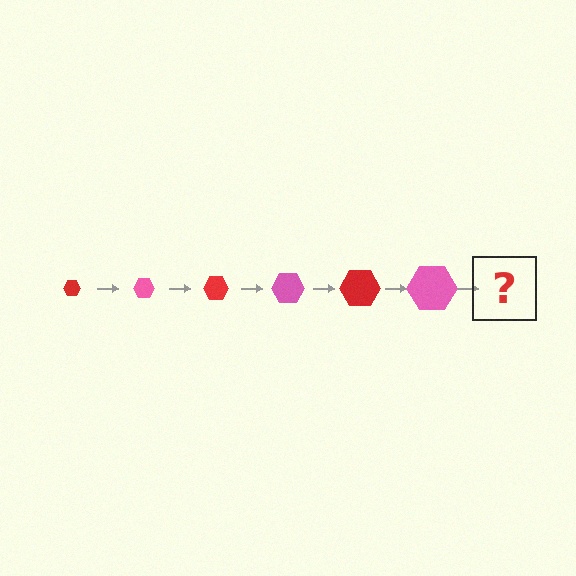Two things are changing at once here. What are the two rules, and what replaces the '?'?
The two rules are that the hexagon grows larger each step and the color cycles through red and pink. The '?' should be a red hexagon, larger than the previous one.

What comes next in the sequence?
The next element should be a red hexagon, larger than the previous one.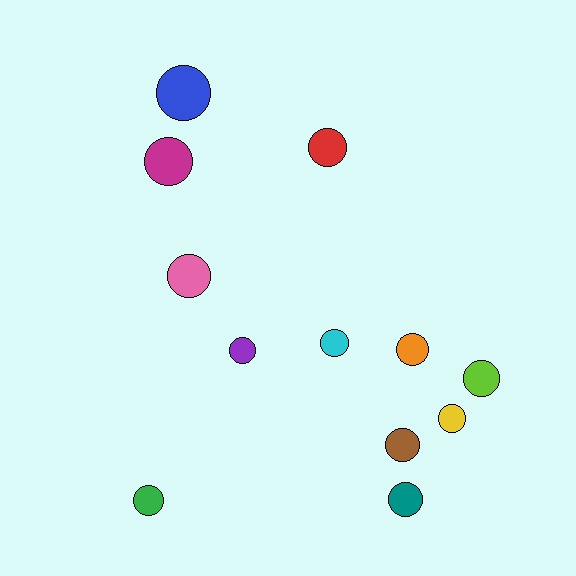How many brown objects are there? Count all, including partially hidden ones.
There is 1 brown object.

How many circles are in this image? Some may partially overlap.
There are 12 circles.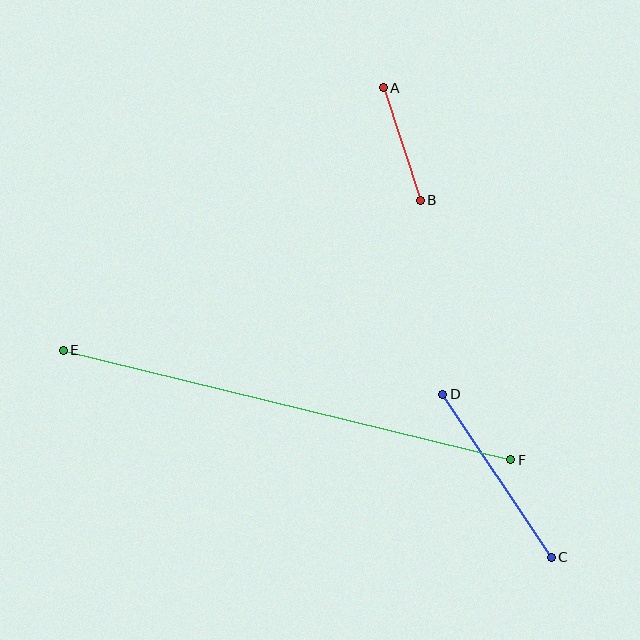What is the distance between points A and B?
The distance is approximately 118 pixels.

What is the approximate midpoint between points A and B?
The midpoint is at approximately (402, 144) pixels.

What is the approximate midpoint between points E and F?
The midpoint is at approximately (287, 405) pixels.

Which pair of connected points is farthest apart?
Points E and F are farthest apart.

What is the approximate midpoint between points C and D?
The midpoint is at approximately (497, 476) pixels.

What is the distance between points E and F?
The distance is approximately 461 pixels.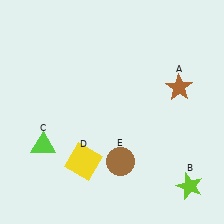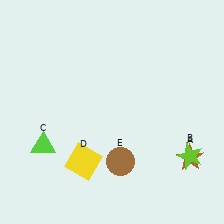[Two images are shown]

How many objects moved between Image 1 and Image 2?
2 objects moved between the two images.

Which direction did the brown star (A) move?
The brown star (A) moved down.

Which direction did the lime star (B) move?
The lime star (B) moved up.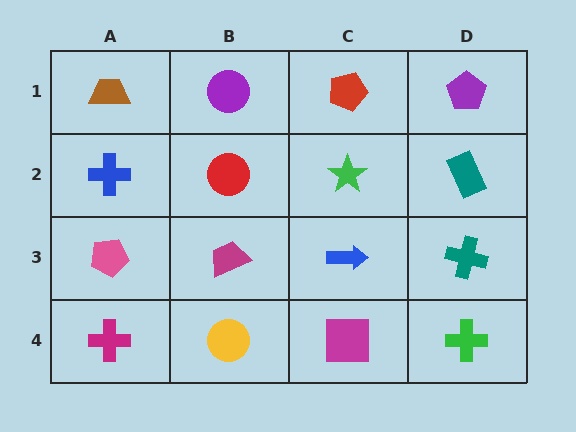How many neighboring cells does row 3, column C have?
4.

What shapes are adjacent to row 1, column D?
A teal rectangle (row 2, column D), a red pentagon (row 1, column C).